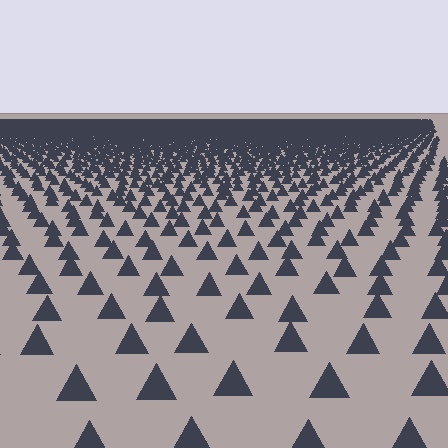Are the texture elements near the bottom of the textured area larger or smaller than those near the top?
Larger. Near the bottom, elements are closer to the viewer and appear at a bigger on-screen size.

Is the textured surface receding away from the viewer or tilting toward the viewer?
The surface is receding away from the viewer. Texture elements get smaller and denser toward the top.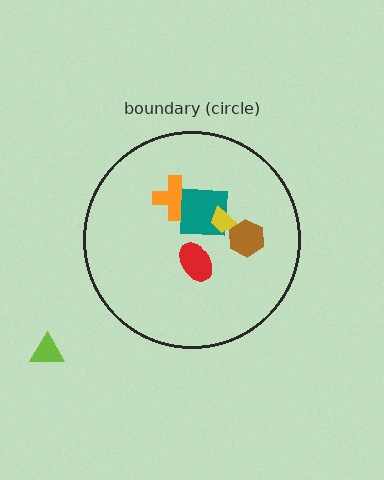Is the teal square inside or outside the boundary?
Inside.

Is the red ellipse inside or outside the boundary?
Inside.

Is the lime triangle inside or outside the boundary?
Outside.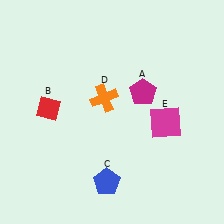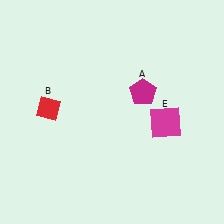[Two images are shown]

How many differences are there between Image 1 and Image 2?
There are 2 differences between the two images.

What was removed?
The blue pentagon (C), the orange cross (D) were removed in Image 2.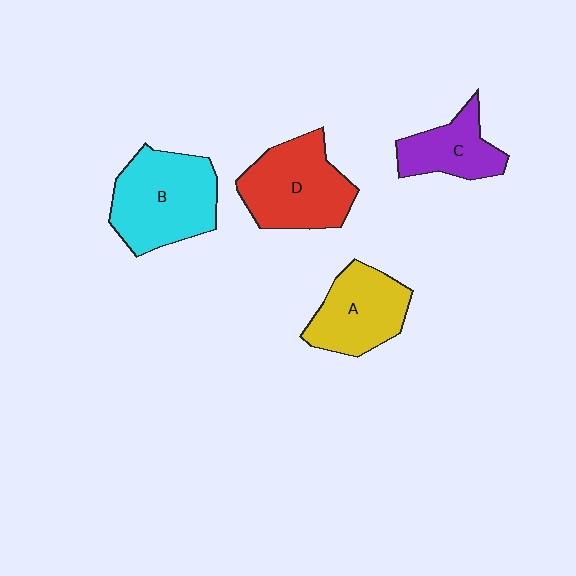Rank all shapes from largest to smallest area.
From largest to smallest: B (cyan), D (red), A (yellow), C (purple).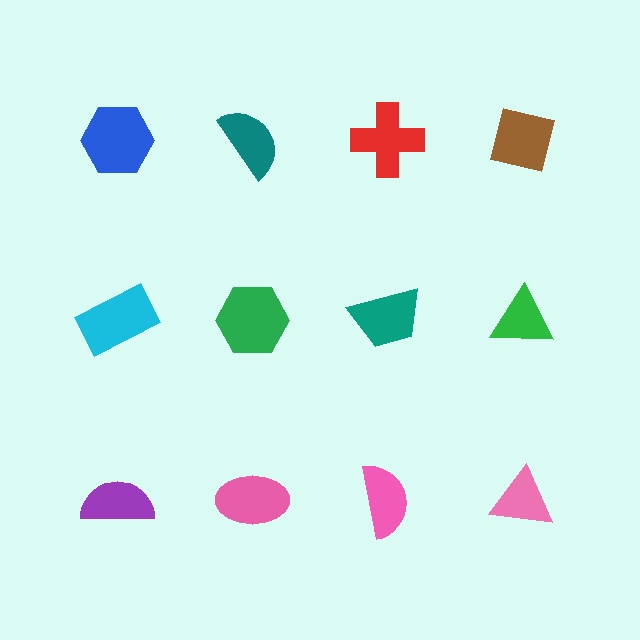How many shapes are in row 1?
4 shapes.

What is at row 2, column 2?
A green hexagon.